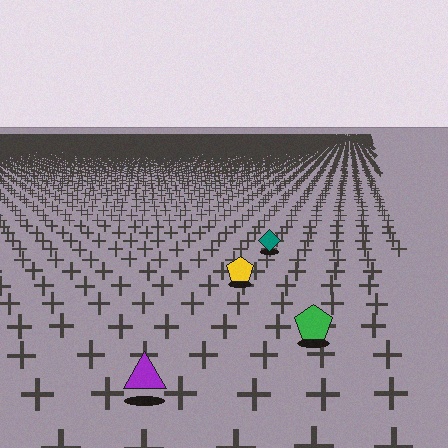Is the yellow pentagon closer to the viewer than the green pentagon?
No. The green pentagon is closer — you can tell from the texture gradient: the ground texture is coarser near it.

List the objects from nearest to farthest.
From nearest to farthest: the purple triangle, the green pentagon, the yellow pentagon, the teal diamond.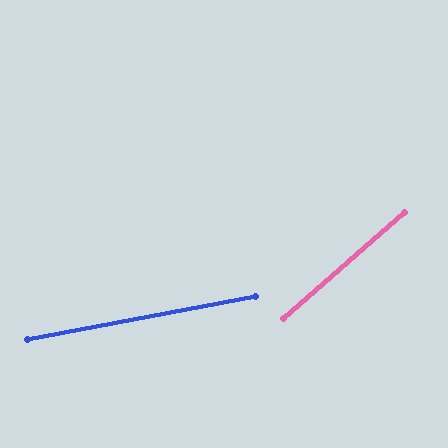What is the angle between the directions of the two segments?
Approximately 30 degrees.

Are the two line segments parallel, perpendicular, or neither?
Neither parallel nor perpendicular — they differ by about 30°.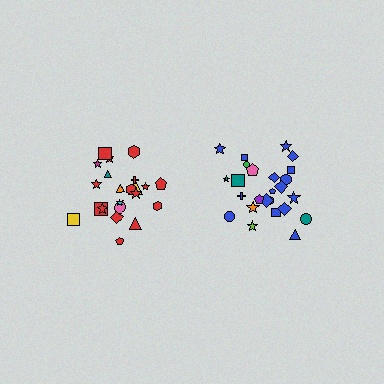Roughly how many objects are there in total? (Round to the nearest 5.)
Roughly 45 objects in total.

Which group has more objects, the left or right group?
The right group.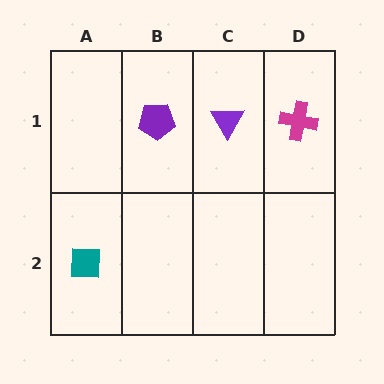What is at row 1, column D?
A magenta cross.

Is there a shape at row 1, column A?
No, that cell is empty.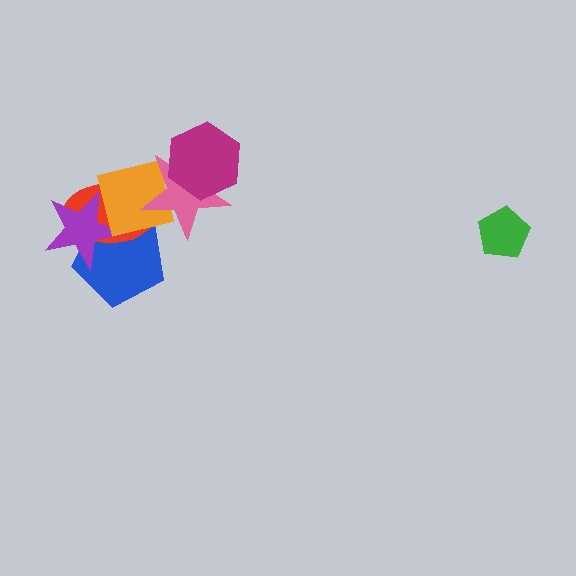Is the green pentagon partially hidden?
No, no other shape covers it.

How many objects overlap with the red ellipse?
4 objects overlap with the red ellipse.